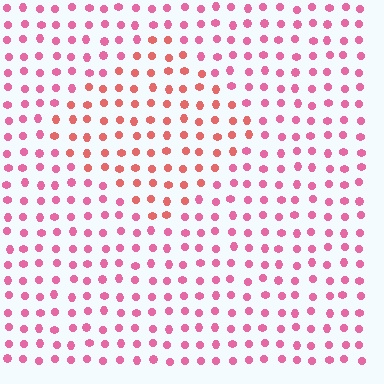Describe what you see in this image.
The image is filled with small pink elements in a uniform arrangement. A diamond-shaped region is visible where the elements are tinted to a slightly different hue, forming a subtle color boundary.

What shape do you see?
I see a diamond.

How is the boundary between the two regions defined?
The boundary is defined purely by a slight shift in hue (about 29 degrees). Spacing, size, and orientation are identical on both sides.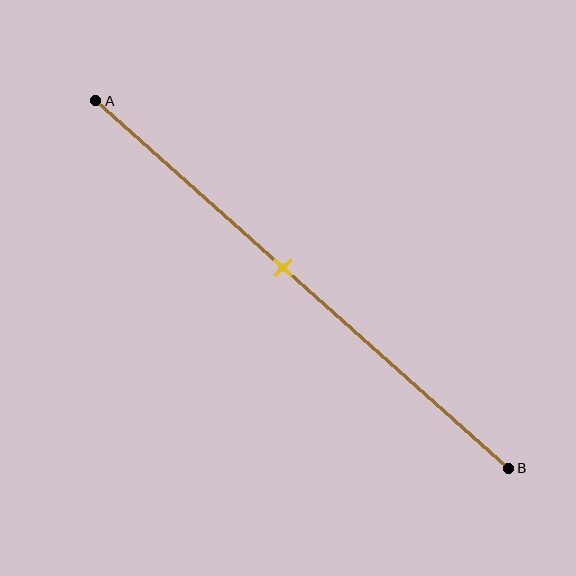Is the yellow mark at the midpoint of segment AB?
No, the mark is at about 45% from A, not at the 50% midpoint.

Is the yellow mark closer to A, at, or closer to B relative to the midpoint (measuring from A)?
The yellow mark is closer to point A than the midpoint of segment AB.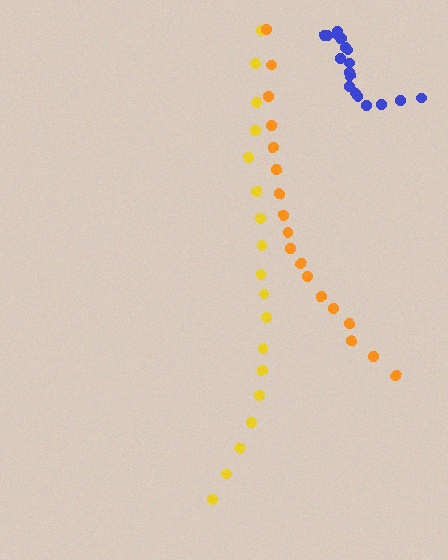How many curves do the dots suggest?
There are 3 distinct paths.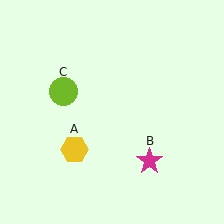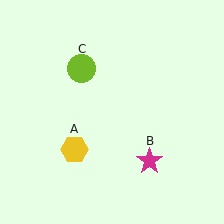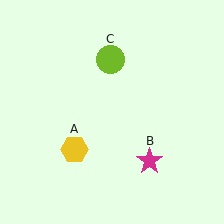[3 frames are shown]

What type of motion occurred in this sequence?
The lime circle (object C) rotated clockwise around the center of the scene.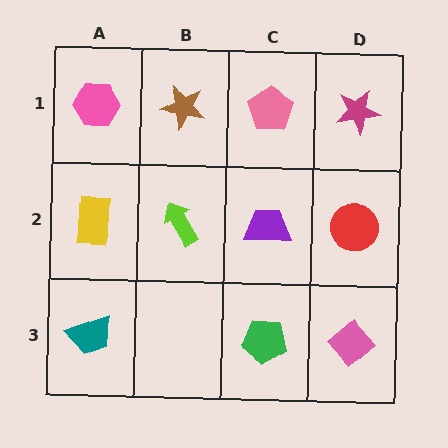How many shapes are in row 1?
4 shapes.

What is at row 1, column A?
A pink hexagon.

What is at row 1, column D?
A magenta star.